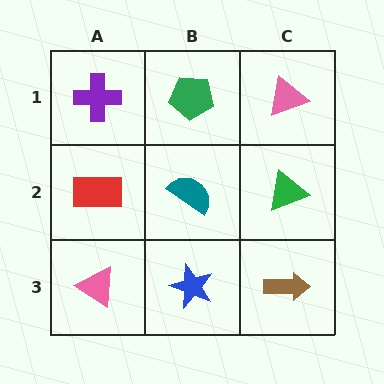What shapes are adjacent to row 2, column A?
A purple cross (row 1, column A), a pink triangle (row 3, column A), a teal semicircle (row 2, column B).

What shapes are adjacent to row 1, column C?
A green triangle (row 2, column C), a green pentagon (row 1, column B).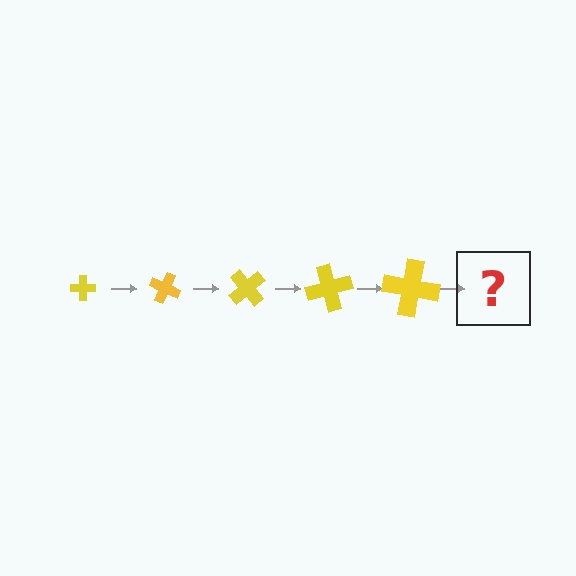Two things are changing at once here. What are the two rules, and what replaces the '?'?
The two rules are that the cross grows larger each step and it rotates 25 degrees each step. The '?' should be a cross, larger than the previous one and rotated 125 degrees from the start.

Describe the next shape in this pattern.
It should be a cross, larger than the previous one and rotated 125 degrees from the start.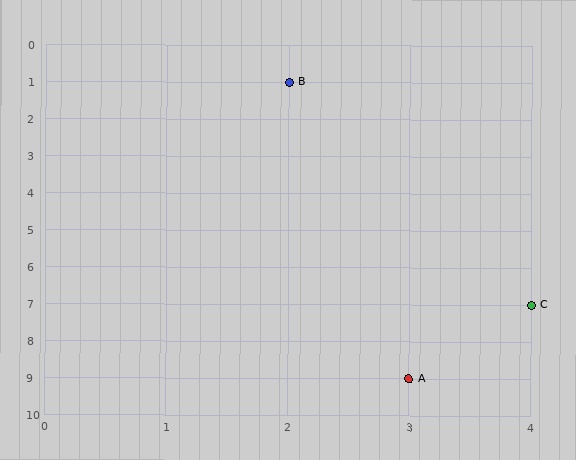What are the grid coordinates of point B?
Point B is at grid coordinates (2, 1).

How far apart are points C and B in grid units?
Points C and B are 2 columns and 6 rows apart (about 6.3 grid units diagonally).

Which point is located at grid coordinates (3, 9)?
Point A is at (3, 9).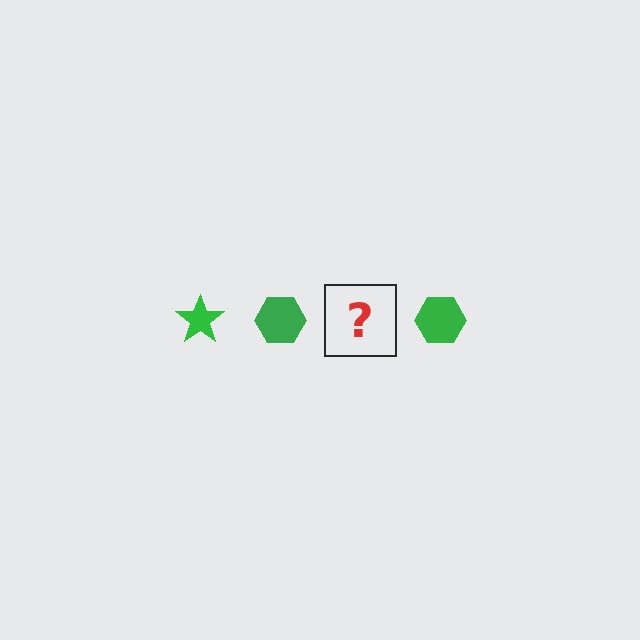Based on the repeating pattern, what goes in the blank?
The blank should be a green star.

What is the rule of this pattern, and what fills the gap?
The rule is that the pattern cycles through star, hexagon shapes in green. The gap should be filled with a green star.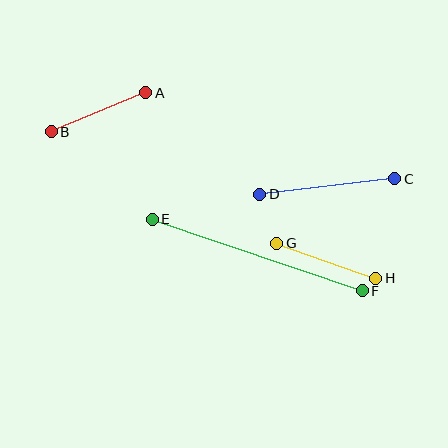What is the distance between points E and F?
The distance is approximately 222 pixels.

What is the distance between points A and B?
The distance is approximately 102 pixels.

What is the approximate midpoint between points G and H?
The midpoint is at approximately (326, 261) pixels.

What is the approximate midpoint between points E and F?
The midpoint is at approximately (257, 255) pixels.